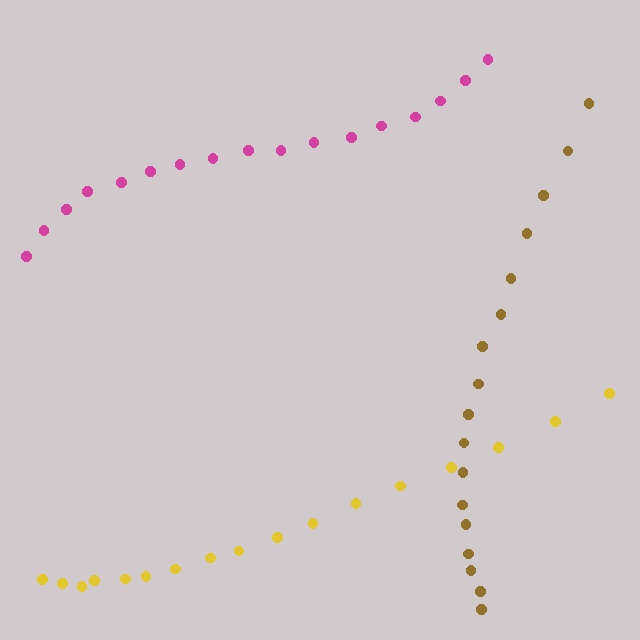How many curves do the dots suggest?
There are 3 distinct paths.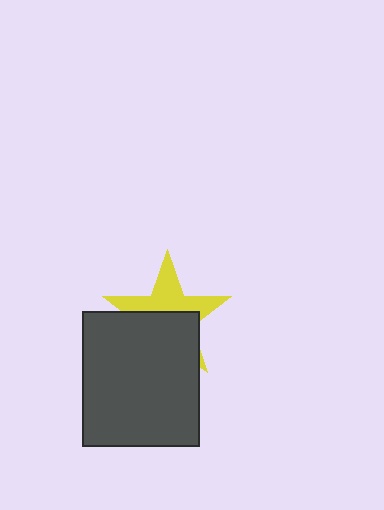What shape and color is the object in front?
The object in front is a dark gray rectangle.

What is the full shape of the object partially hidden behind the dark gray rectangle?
The partially hidden object is a yellow star.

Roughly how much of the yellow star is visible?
About half of it is visible (roughly 48%).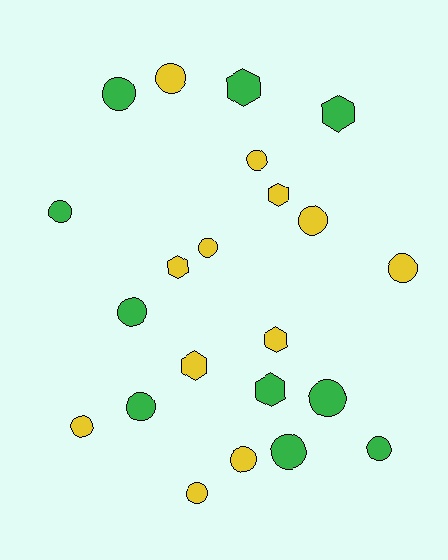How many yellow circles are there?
There are 8 yellow circles.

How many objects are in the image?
There are 22 objects.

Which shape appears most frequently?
Circle, with 15 objects.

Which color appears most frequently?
Yellow, with 12 objects.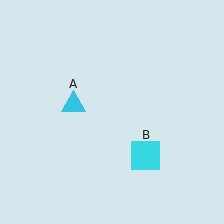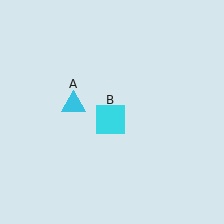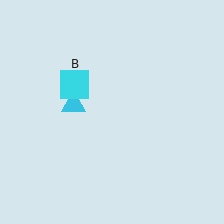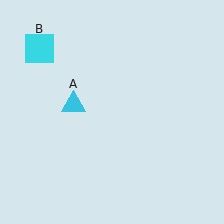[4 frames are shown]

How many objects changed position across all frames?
1 object changed position: cyan square (object B).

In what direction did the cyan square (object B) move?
The cyan square (object B) moved up and to the left.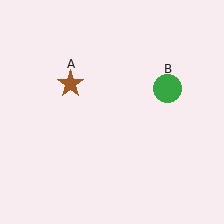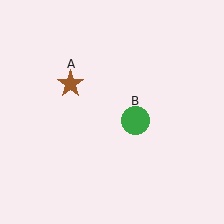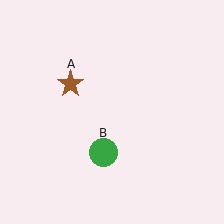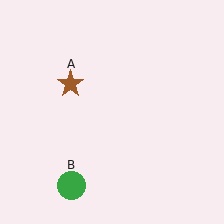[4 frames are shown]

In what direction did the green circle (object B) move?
The green circle (object B) moved down and to the left.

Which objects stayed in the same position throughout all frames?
Brown star (object A) remained stationary.